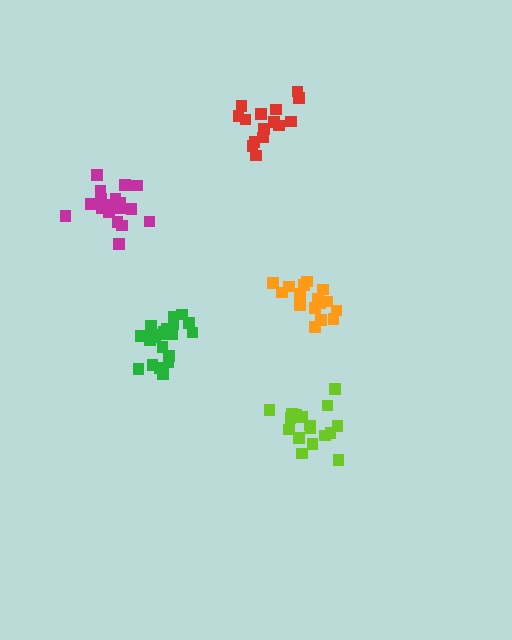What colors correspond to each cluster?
The clusters are colored: red, magenta, lime, orange, green.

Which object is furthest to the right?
The lime cluster is rightmost.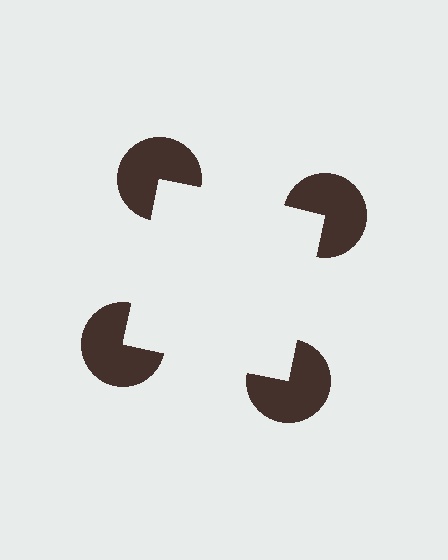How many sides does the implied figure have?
4 sides.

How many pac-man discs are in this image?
There are 4 — one at each vertex of the illusory square.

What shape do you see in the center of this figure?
An illusory square — its edges are inferred from the aligned wedge cuts in the pac-man discs, not physically drawn.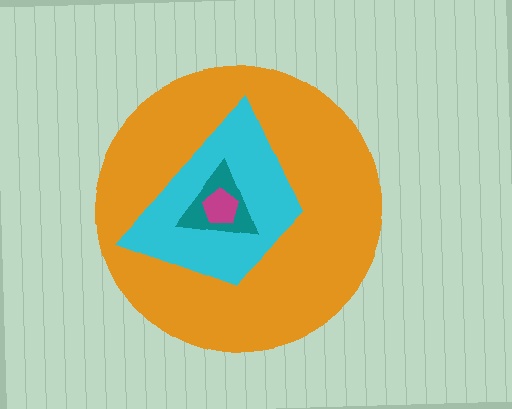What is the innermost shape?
The magenta pentagon.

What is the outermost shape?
The orange circle.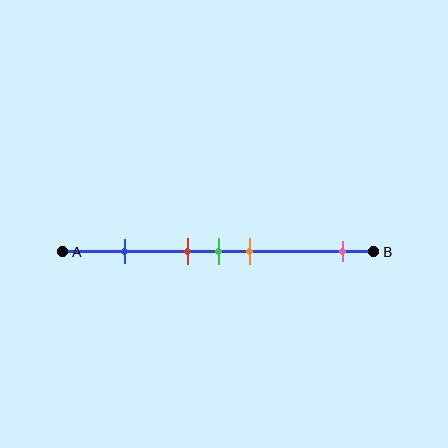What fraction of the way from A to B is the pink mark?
The pink mark is approximately 90% (0.9) of the way from A to B.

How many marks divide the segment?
There are 5 marks dividing the segment.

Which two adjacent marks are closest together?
The red and green marks are the closest adjacent pair.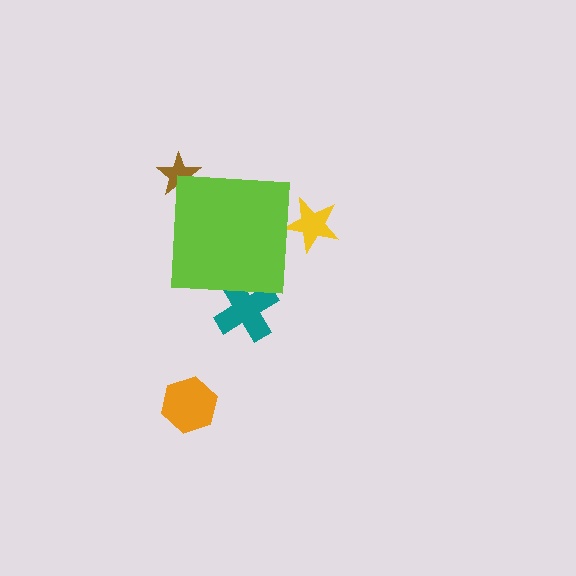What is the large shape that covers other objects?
A lime square.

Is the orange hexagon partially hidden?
No, the orange hexagon is fully visible.